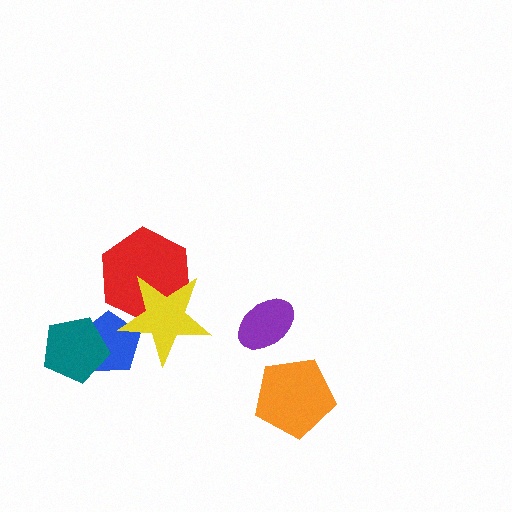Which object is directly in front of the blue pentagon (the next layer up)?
The teal pentagon is directly in front of the blue pentagon.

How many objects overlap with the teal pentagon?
1 object overlaps with the teal pentagon.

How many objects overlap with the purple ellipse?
0 objects overlap with the purple ellipse.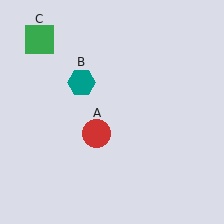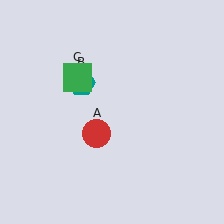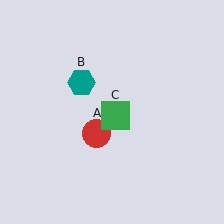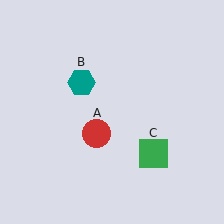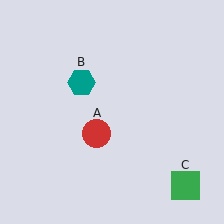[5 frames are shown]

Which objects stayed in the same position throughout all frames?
Red circle (object A) and teal hexagon (object B) remained stationary.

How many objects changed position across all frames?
1 object changed position: green square (object C).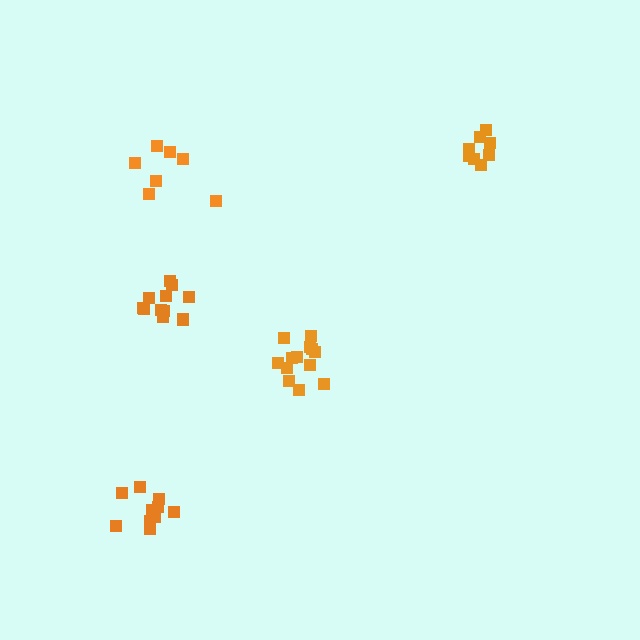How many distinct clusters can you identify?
There are 5 distinct clusters.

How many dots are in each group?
Group 1: 12 dots, Group 2: 8 dots, Group 3: 13 dots, Group 4: 7 dots, Group 5: 11 dots (51 total).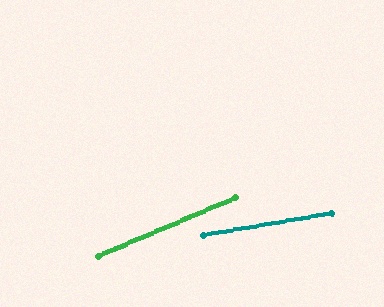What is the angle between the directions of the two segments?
Approximately 14 degrees.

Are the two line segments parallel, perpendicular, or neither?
Neither parallel nor perpendicular — they differ by about 14°.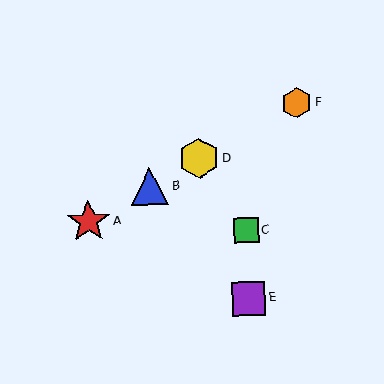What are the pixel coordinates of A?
Object A is at (88, 221).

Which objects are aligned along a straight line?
Objects A, B, D, F are aligned along a straight line.